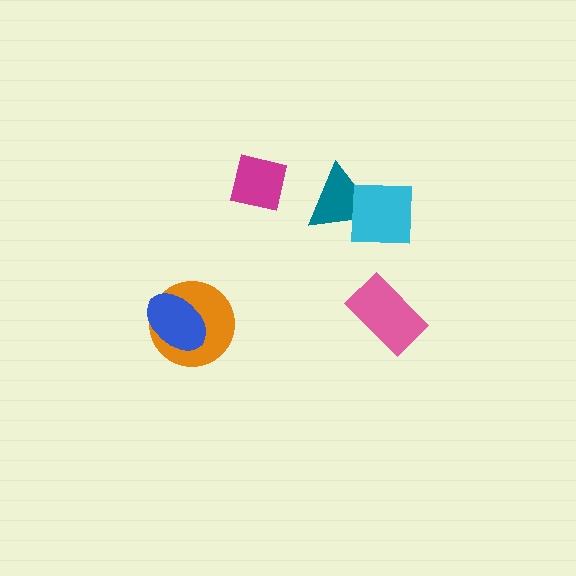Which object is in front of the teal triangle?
The cyan square is in front of the teal triangle.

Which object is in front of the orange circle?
The blue ellipse is in front of the orange circle.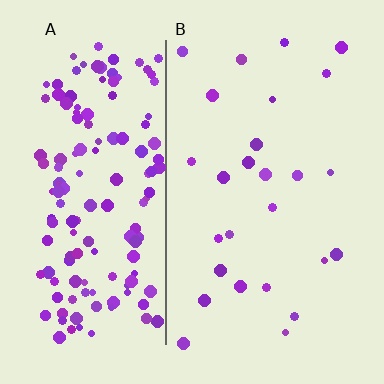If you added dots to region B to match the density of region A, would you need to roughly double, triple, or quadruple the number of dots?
Approximately quadruple.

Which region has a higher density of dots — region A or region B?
A (the left).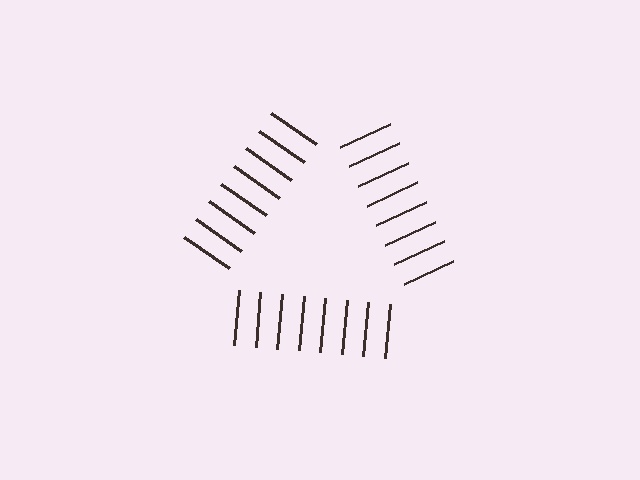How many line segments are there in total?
24 — 8 along each of the 3 edges.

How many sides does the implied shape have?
3 sides — the line-ends trace a triangle.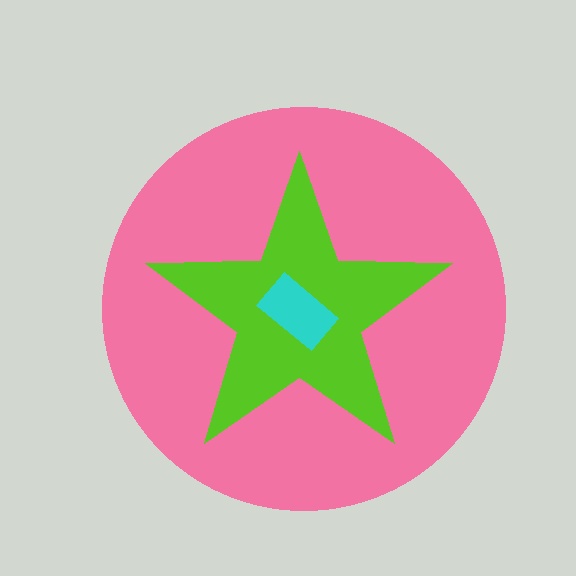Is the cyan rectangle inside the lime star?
Yes.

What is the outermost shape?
The pink circle.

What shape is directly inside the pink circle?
The lime star.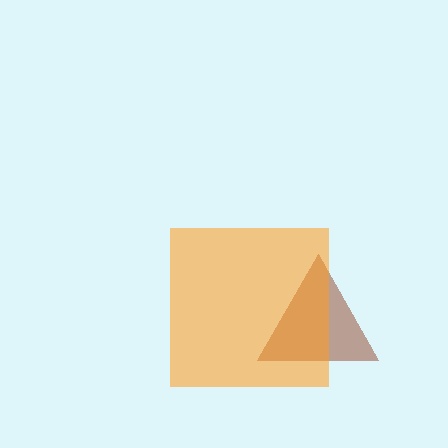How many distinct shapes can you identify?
There are 2 distinct shapes: a brown triangle, an orange square.